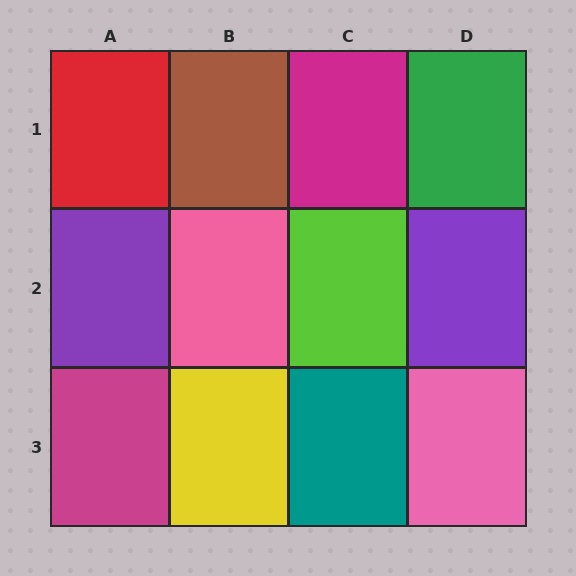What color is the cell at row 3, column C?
Teal.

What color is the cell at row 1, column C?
Magenta.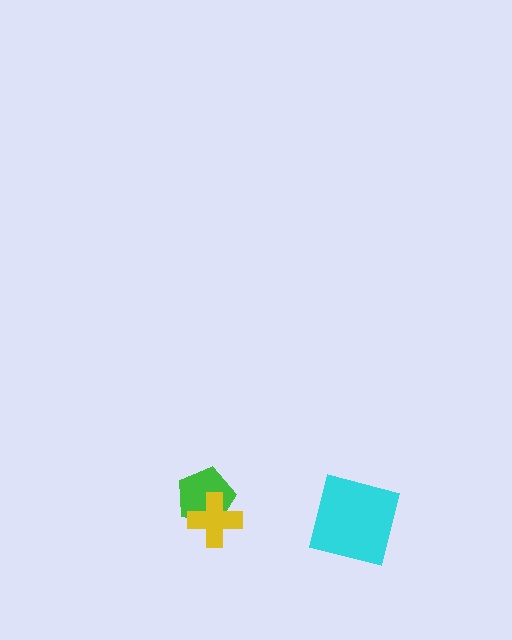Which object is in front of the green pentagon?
The yellow cross is in front of the green pentagon.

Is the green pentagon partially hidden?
Yes, it is partially covered by another shape.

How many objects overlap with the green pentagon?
1 object overlaps with the green pentagon.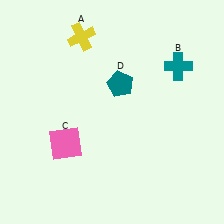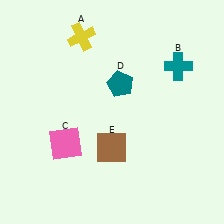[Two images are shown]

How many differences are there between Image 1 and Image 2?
There is 1 difference between the two images.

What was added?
A brown square (E) was added in Image 2.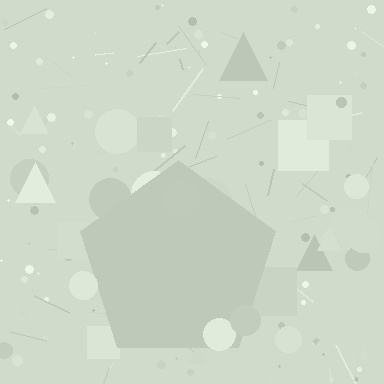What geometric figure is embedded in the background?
A pentagon is embedded in the background.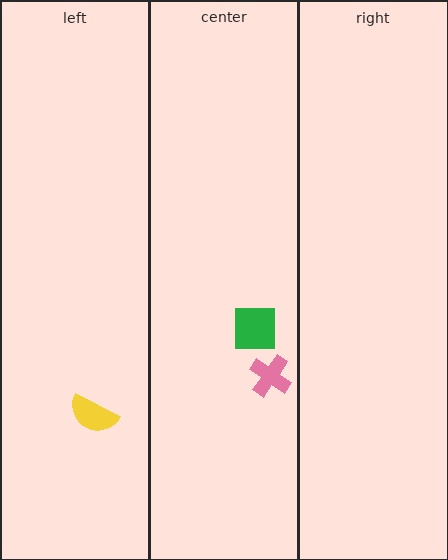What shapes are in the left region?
The yellow semicircle.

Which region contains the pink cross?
The center region.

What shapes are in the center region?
The green square, the pink cross.